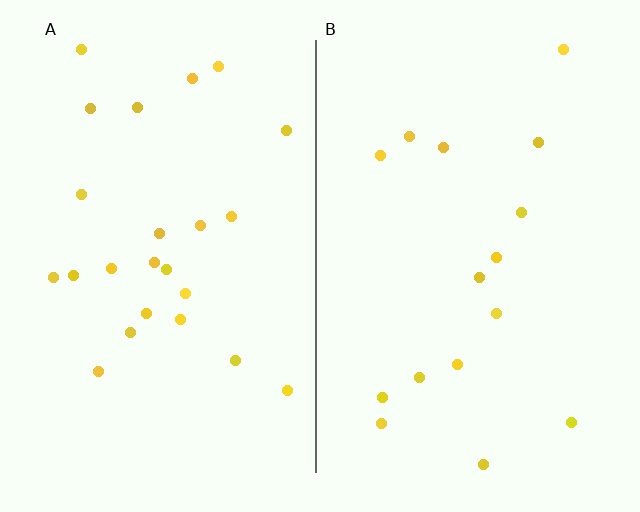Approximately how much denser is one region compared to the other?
Approximately 1.5× — region A over region B.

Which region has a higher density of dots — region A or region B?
A (the left).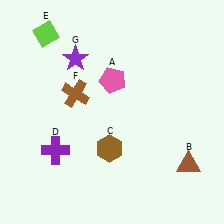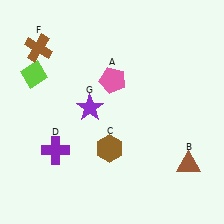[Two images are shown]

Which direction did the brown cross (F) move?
The brown cross (F) moved up.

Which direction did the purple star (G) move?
The purple star (G) moved down.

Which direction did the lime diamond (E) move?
The lime diamond (E) moved down.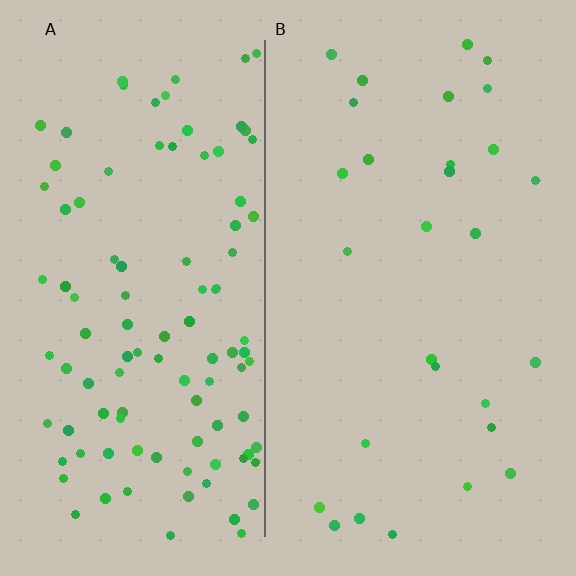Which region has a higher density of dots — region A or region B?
A (the left).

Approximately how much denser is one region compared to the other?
Approximately 3.7× — region A over region B.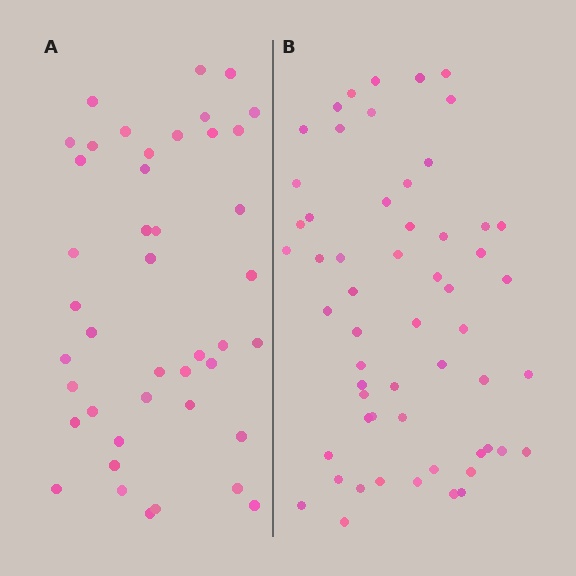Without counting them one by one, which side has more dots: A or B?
Region B (the right region) has more dots.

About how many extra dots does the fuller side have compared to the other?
Region B has approximately 15 more dots than region A.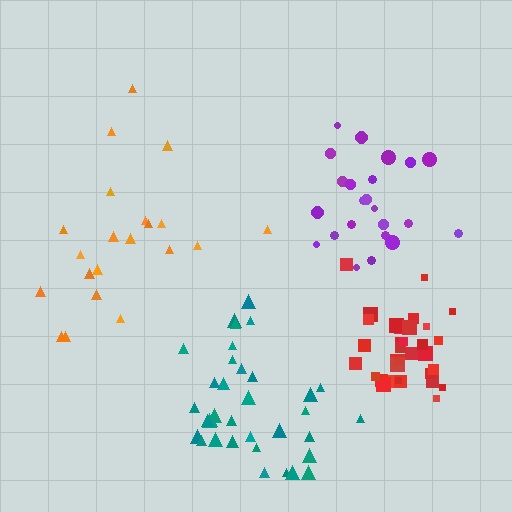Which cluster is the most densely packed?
Red.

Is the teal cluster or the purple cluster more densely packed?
Teal.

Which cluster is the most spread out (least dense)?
Orange.